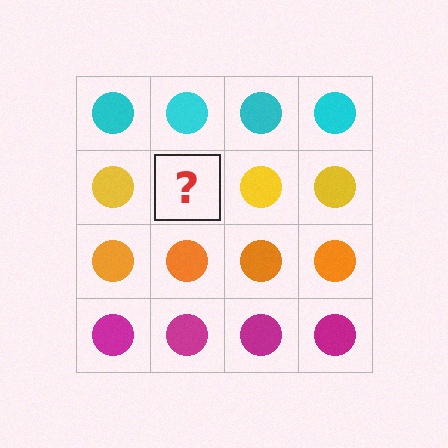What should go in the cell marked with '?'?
The missing cell should contain a yellow circle.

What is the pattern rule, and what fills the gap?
The rule is that each row has a consistent color. The gap should be filled with a yellow circle.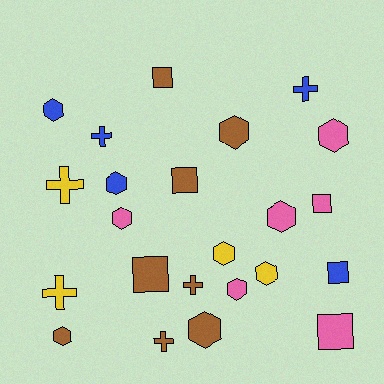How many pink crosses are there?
There are no pink crosses.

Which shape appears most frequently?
Hexagon, with 11 objects.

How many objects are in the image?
There are 23 objects.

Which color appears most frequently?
Brown, with 8 objects.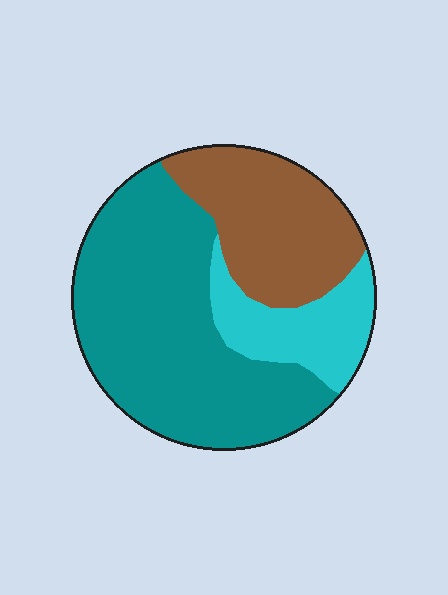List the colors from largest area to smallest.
From largest to smallest: teal, brown, cyan.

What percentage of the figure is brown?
Brown takes up about one quarter (1/4) of the figure.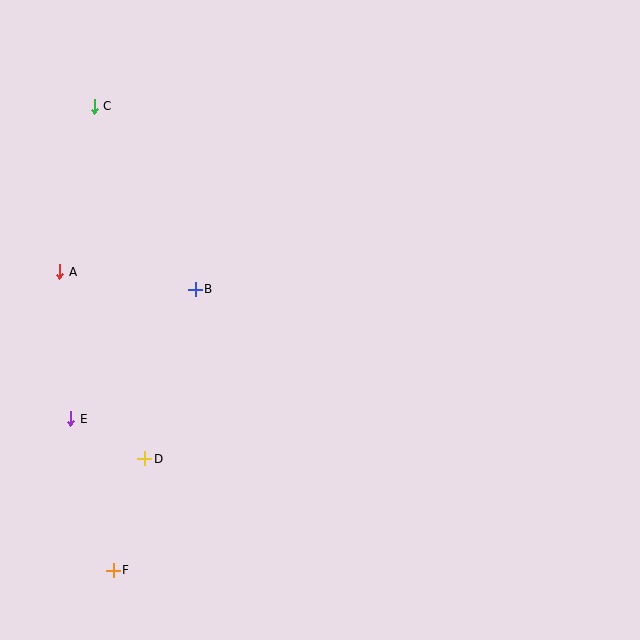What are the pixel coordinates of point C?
Point C is at (94, 106).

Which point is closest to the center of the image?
Point B at (195, 289) is closest to the center.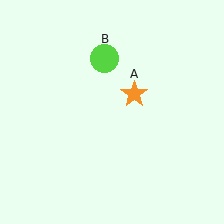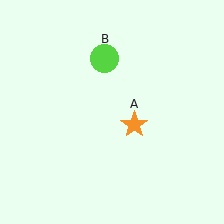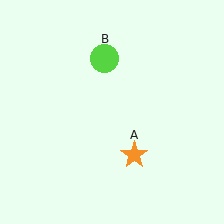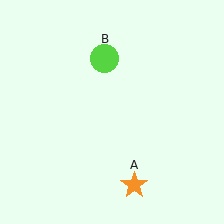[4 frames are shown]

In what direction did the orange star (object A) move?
The orange star (object A) moved down.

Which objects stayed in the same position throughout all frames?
Lime circle (object B) remained stationary.